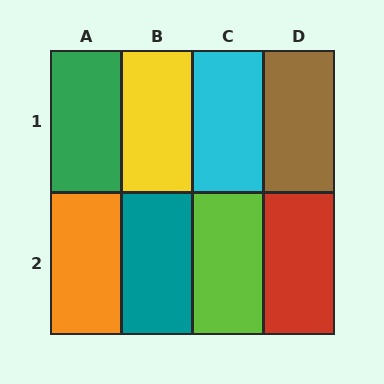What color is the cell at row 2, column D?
Red.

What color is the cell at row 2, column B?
Teal.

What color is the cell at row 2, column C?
Lime.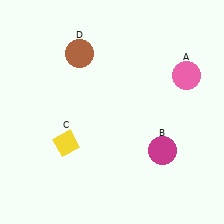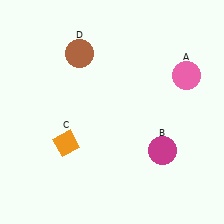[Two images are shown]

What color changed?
The diamond (C) changed from yellow in Image 1 to orange in Image 2.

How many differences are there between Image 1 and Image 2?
There is 1 difference between the two images.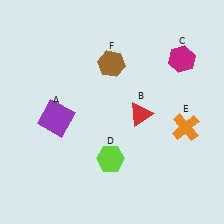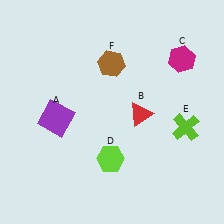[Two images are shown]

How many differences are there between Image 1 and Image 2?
There is 1 difference between the two images.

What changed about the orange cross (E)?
In Image 1, E is orange. In Image 2, it changed to lime.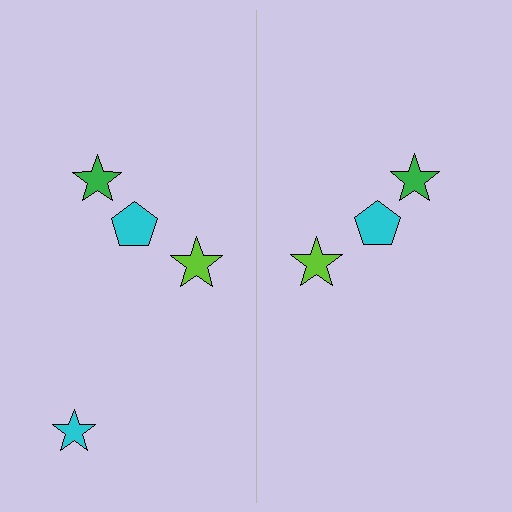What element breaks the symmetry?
A cyan star is missing from the right side.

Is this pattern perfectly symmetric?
No, the pattern is not perfectly symmetric. A cyan star is missing from the right side.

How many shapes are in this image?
There are 7 shapes in this image.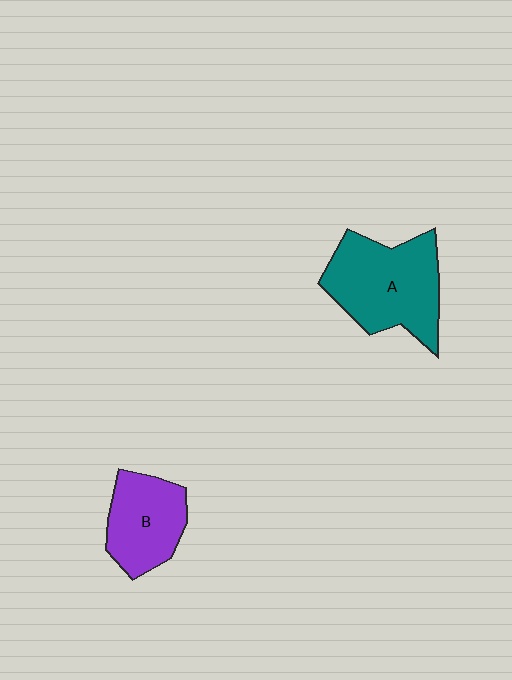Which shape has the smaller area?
Shape B (purple).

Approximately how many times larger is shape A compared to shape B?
Approximately 1.5 times.